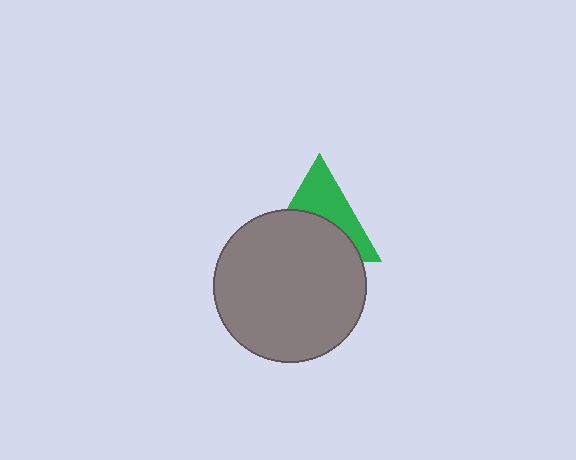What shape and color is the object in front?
The object in front is a gray circle.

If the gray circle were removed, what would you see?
You would see the complete green triangle.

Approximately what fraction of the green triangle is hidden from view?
Roughly 55% of the green triangle is hidden behind the gray circle.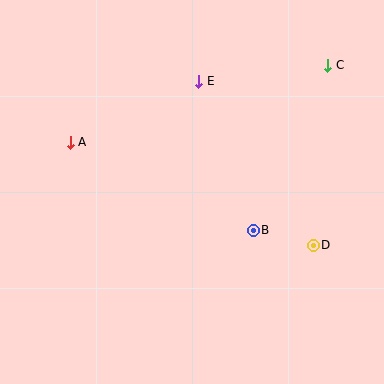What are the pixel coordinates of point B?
Point B is at (253, 230).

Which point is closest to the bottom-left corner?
Point A is closest to the bottom-left corner.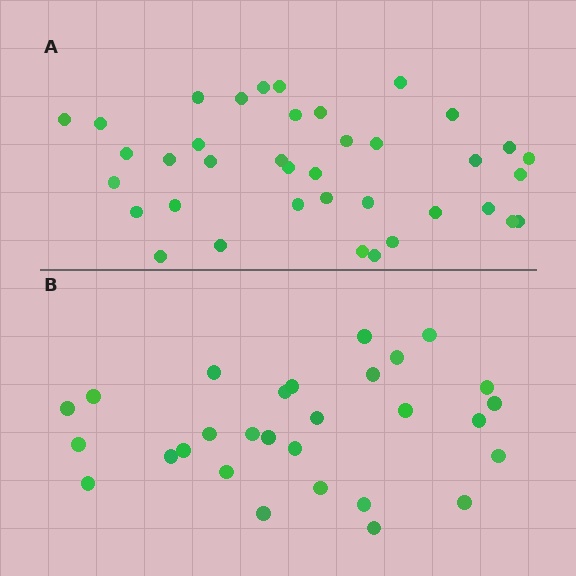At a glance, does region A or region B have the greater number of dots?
Region A (the top region) has more dots.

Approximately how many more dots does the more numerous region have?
Region A has roughly 8 or so more dots than region B.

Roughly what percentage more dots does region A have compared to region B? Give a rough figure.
About 30% more.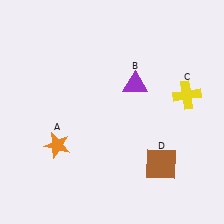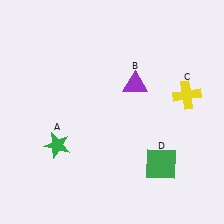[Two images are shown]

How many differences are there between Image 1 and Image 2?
There are 2 differences between the two images.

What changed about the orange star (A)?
In Image 1, A is orange. In Image 2, it changed to green.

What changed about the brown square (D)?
In Image 1, D is brown. In Image 2, it changed to green.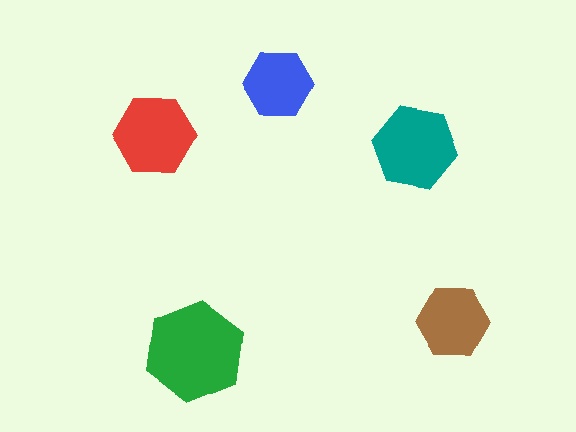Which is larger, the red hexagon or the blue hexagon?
The red one.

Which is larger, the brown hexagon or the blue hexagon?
The brown one.